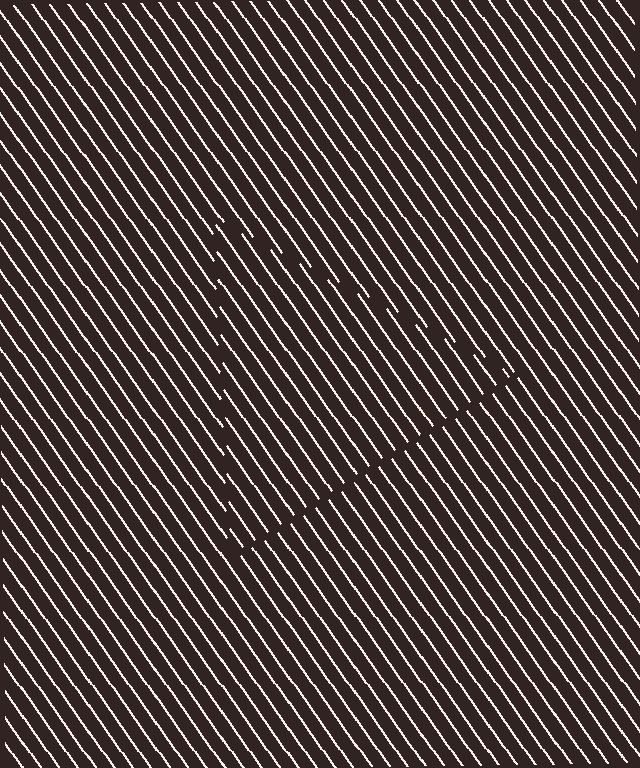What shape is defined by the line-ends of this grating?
An illusory triangle. The interior of the shape contains the same grating, shifted by half a period — the contour is defined by the phase discontinuity where line-ends from the inner and outer gratings abut.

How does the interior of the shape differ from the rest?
The interior of the shape contains the same grating, shifted by half a period — the contour is defined by the phase discontinuity where line-ends from the inner and outer gratings abut.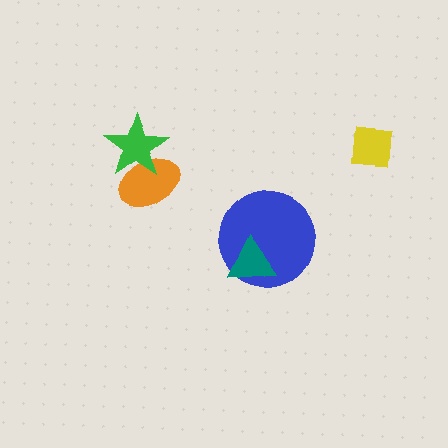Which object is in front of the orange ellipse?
The green star is in front of the orange ellipse.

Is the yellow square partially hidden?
No, no other shape covers it.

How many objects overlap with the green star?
1 object overlaps with the green star.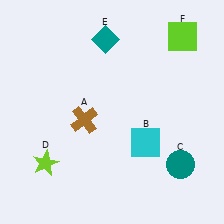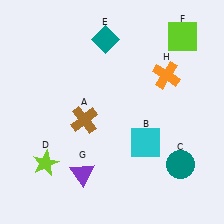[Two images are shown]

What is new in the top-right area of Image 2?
An orange cross (H) was added in the top-right area of Image 2.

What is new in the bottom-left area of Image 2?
A purple triangle (G) was added in the bottom-left area of Image 2.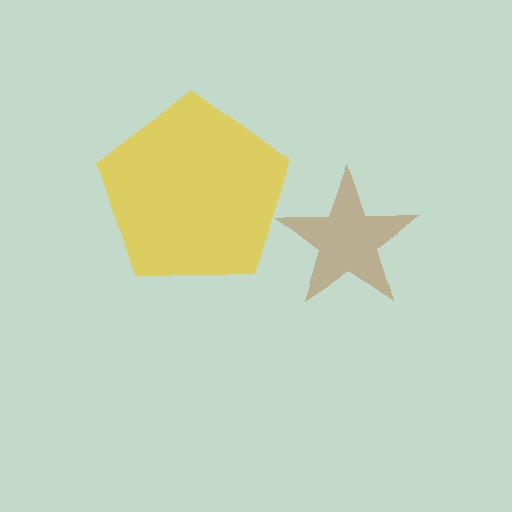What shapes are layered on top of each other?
The layered shapes are: a brown star, a yellow pentagon.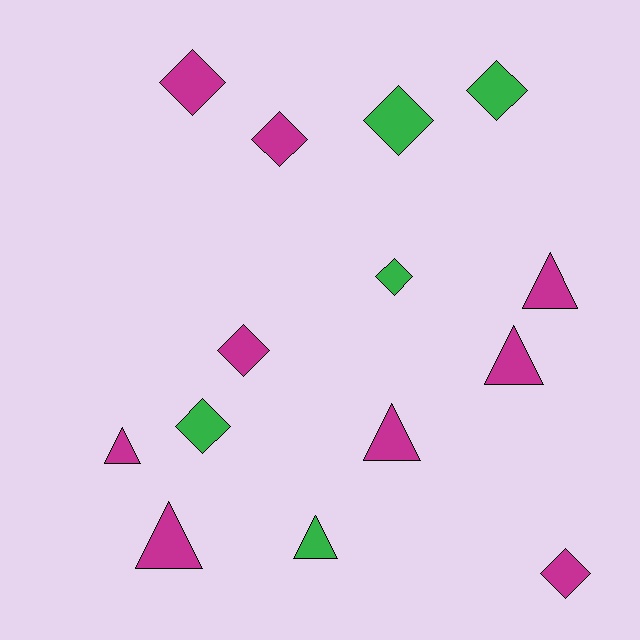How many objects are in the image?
There are 14 objects.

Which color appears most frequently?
Magenta, with 9 objects.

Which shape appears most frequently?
Diamond, with 8 objects.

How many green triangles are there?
There is 1 green triangle.